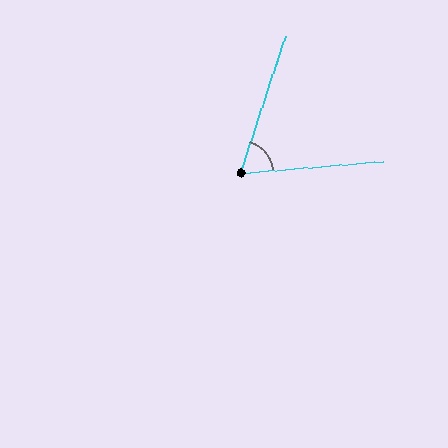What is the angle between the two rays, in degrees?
Approximately 67 degrees.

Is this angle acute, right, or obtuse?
It is acute.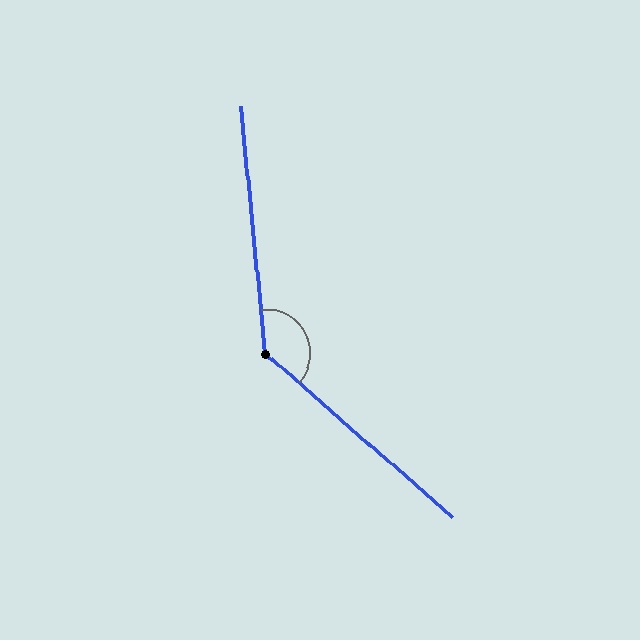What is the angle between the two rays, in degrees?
Approximately 137 degrees.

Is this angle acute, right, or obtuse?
It is obtuse.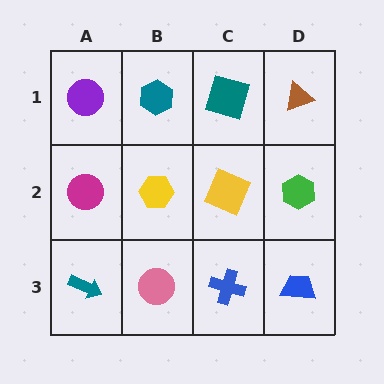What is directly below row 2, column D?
A blue trapezoid.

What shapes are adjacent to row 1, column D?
A green hexagon (row 2, column D), a teal square (row 1, column C).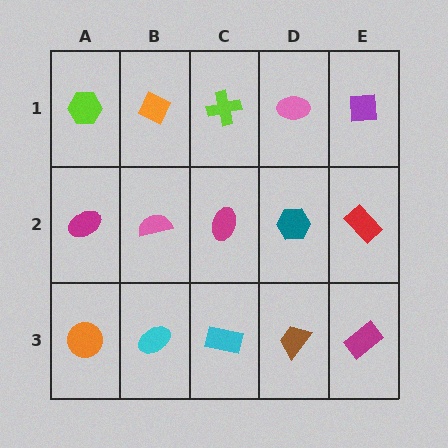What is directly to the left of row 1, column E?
A pink ellipse.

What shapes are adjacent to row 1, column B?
A pink semicircle (row 2, column B), a lime hexagon (row 1, column A), a lime cross (row 1, column C).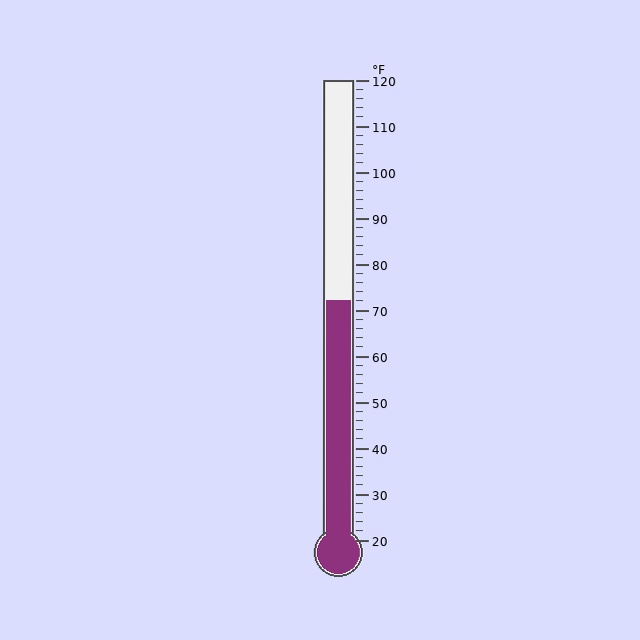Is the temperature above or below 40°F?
The temperature is above 40°F.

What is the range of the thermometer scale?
The thermometer scale ranges from 20°F to 120°F.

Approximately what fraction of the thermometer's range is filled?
The thermometer is filled to approximately 50% of its range.